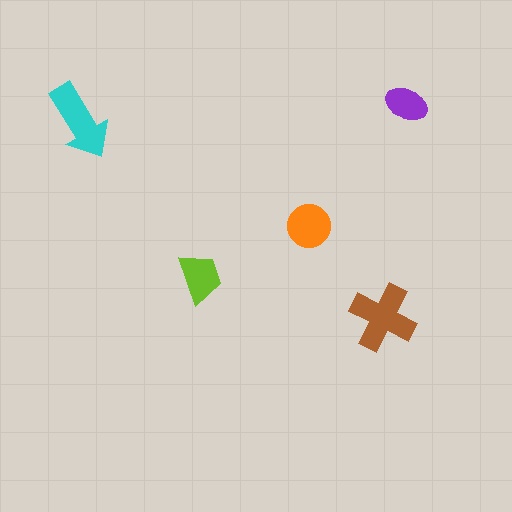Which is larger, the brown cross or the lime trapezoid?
The brown cross.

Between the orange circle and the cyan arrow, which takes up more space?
The cyan arrow.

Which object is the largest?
The brown cross.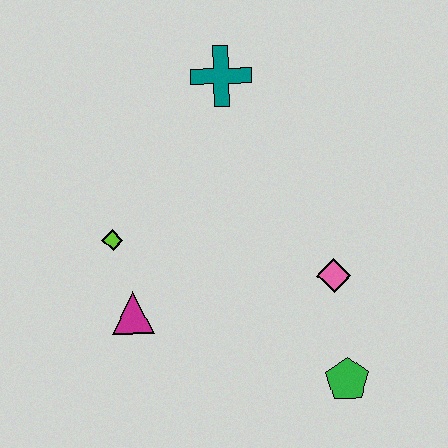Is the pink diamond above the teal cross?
No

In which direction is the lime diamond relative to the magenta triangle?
The lime diamond is above the magenta triangle.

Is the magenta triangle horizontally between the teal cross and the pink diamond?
No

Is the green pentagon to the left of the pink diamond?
No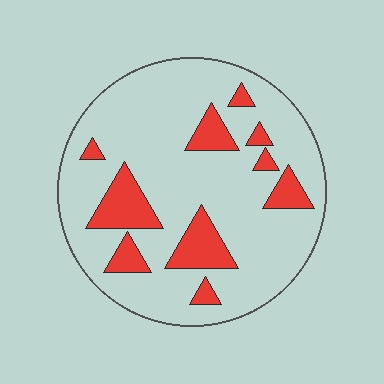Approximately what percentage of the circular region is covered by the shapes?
Approximately 20%.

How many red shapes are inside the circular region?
10.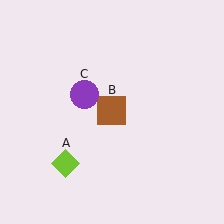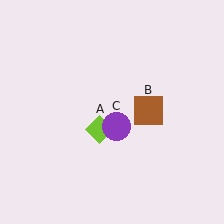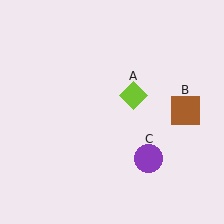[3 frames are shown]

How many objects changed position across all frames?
3 objects changed position: lime diamond (object A), brown square (object B), purple circle (object C).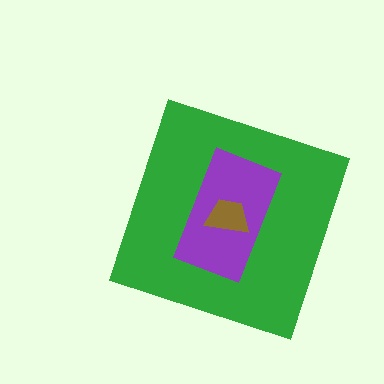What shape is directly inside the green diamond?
The purple rectangle.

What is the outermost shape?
The green diamond.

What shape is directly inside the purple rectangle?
The brown trapezoid.